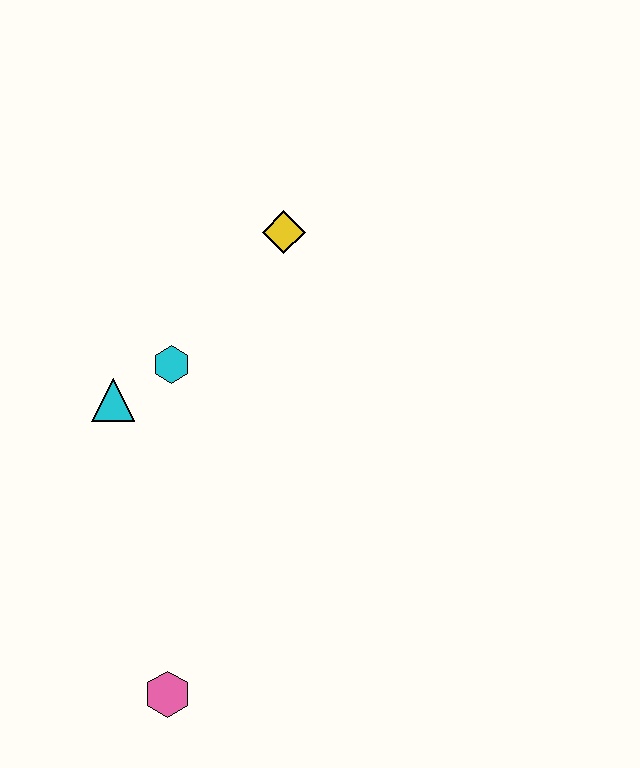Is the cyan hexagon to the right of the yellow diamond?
No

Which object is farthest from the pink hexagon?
The yellow diamond is farthest from the pink hexagon.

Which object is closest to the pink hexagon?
The cyan triangle is closest to the pink hexagon.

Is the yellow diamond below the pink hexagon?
No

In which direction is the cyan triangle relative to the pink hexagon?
The cyan triangle is above the pink hexagon.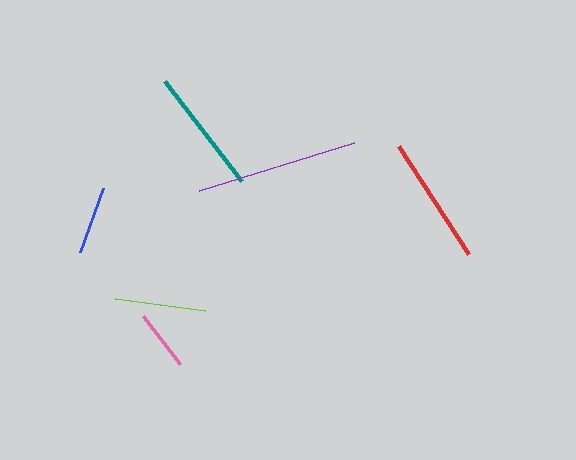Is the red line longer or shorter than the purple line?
The purple line is longer than the red line.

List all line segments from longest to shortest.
From longest to shortest: purple, red, teal, lime, blue, pink.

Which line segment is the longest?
The purple line is the longest at approximately 162 pixels.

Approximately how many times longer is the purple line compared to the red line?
The purple line is approximately 1.3 times the length of the red line.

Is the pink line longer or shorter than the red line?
The red line is longer than the pink line.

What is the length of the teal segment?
The teal segment is approximately 126 pixels long.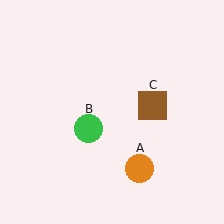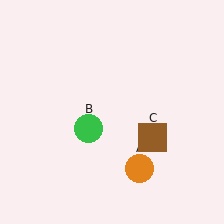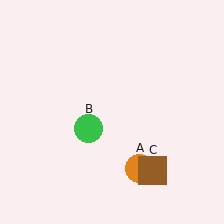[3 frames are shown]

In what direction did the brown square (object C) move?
The brown square (object C) moved down.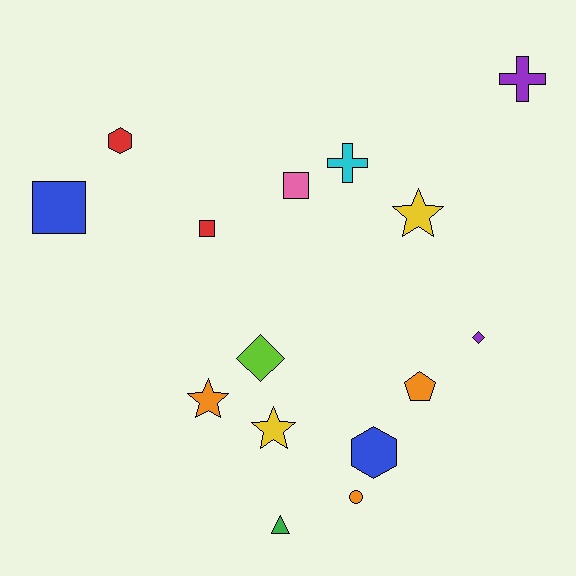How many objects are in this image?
There are 15 objects.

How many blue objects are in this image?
There are 2 blue objects.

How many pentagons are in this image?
There is 1 pentagon.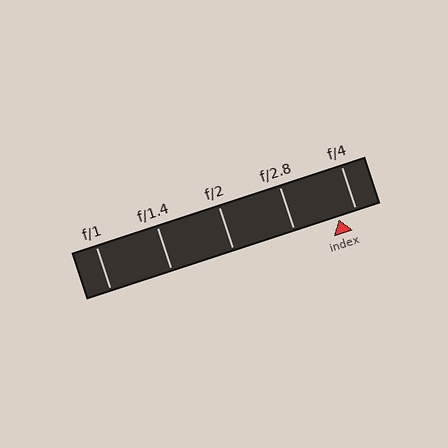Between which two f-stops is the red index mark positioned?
The index mark is between f/2.8 and f/4.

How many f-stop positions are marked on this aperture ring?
There are 5 f-stop positions marked.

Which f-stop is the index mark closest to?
The index mark is closest to f/4.